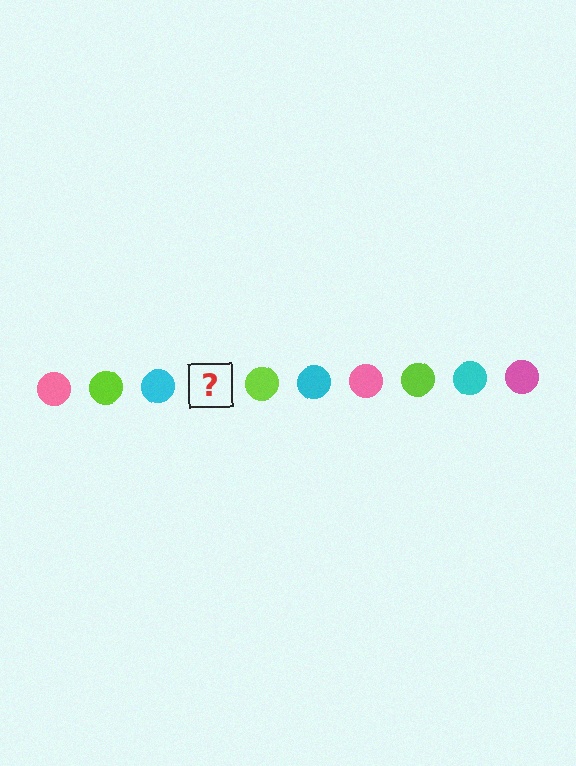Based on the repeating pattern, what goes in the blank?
The blank should be a pink circle.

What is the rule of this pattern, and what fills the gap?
The rule is that the pattern cycles through pink, lime, cyan circles. The gap should be filled with a pink circle.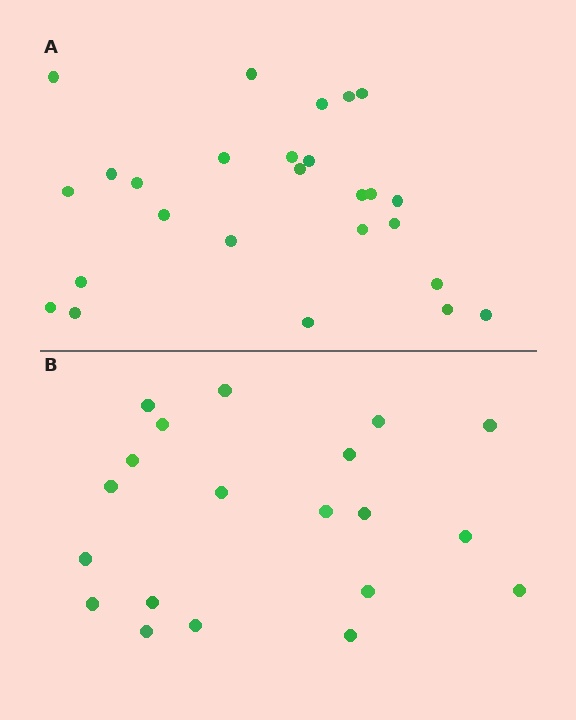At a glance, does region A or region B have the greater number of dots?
Region A (the top region) has more dots.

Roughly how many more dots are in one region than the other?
Region A has about 6 more dots than region B.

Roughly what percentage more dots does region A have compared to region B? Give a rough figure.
About 30% more.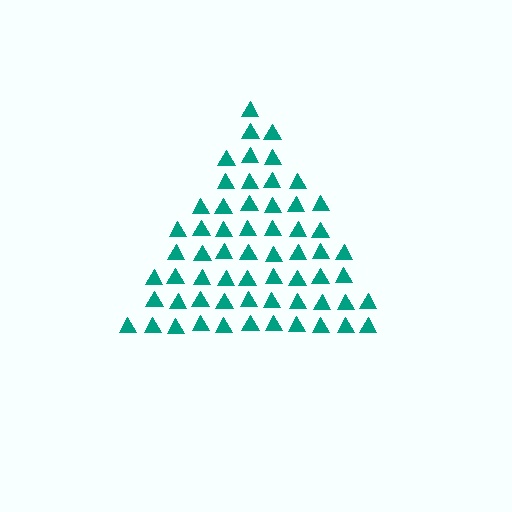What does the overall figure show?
The overall figure shows a triangle.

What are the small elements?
The small elements are triangles.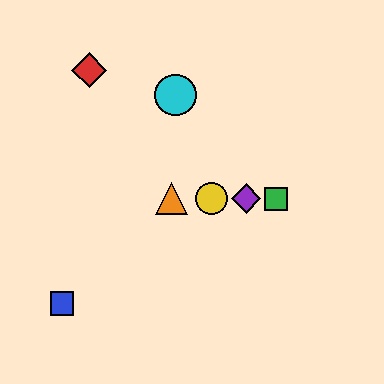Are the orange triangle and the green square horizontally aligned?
Yes, both are at y≈199.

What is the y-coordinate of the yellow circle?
The yellow circle is at y≈199.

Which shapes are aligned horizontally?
The green square, the yellow circle, the purple diamond, the orange triangle are aligned horizontally.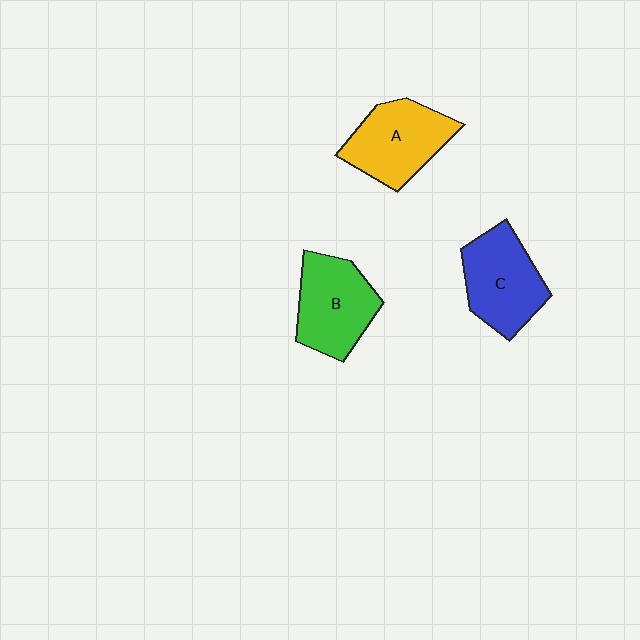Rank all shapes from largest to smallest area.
From largest to smallest: A (yellow), C (blue), B (green).